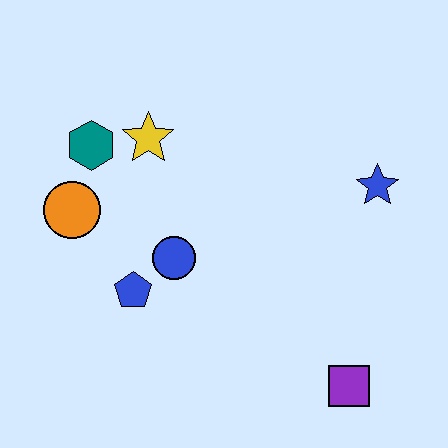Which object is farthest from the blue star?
The orange circle is farthest from the blue star.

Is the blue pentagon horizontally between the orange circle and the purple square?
Yes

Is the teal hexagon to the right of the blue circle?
No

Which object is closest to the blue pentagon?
The blue circle is closest to the blue pentagon.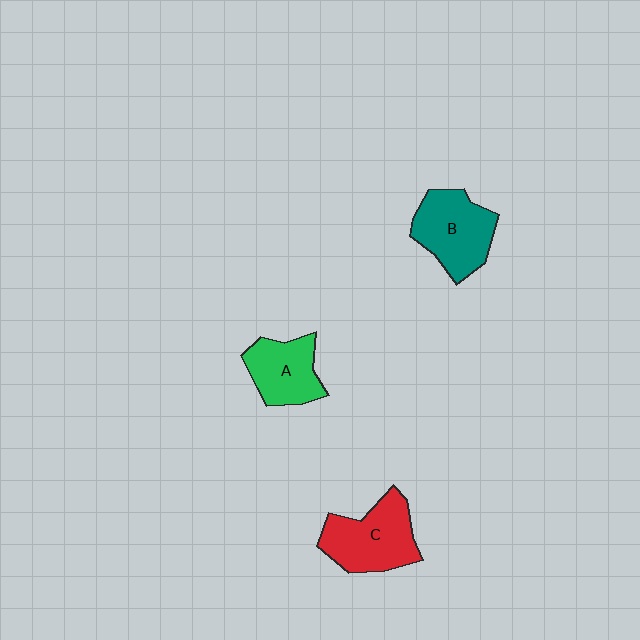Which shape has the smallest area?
Shape A (green).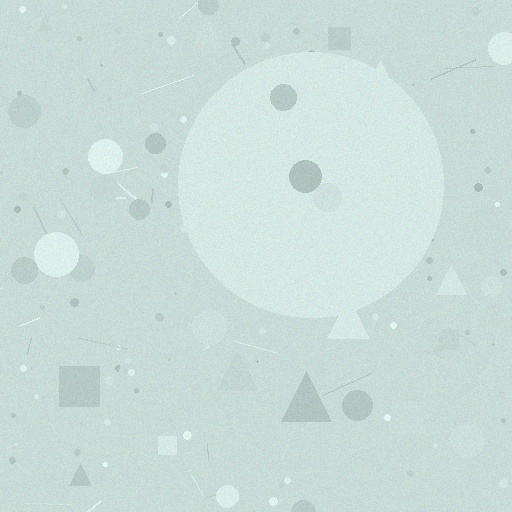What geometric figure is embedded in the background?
A circle is embedded in the background.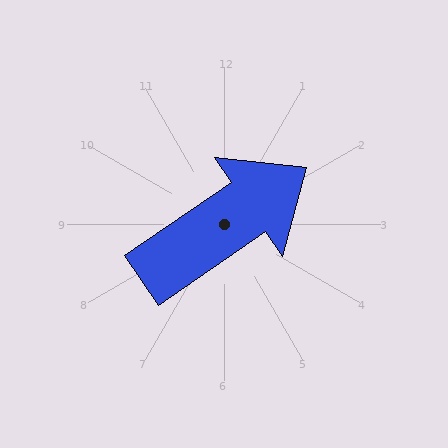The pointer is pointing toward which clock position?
Roughly 2 o'clock.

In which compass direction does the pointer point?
Northeast.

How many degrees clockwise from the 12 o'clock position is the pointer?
Approximately 55 degrees.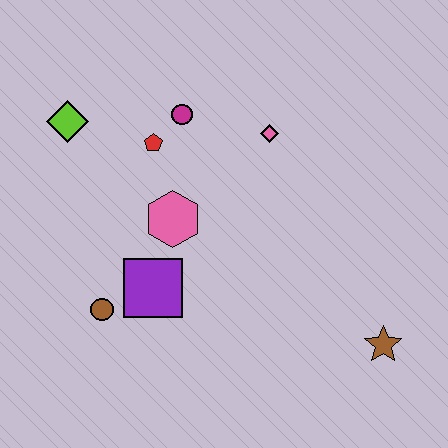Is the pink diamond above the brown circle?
Yes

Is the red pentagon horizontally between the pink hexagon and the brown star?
No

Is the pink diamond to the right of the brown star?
No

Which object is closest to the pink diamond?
The magenta circle is closest to the pink diamond.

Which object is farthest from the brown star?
The lime diamond is farthest from the brown star.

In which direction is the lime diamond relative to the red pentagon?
The lime diamond is to the left of the red pentagon.